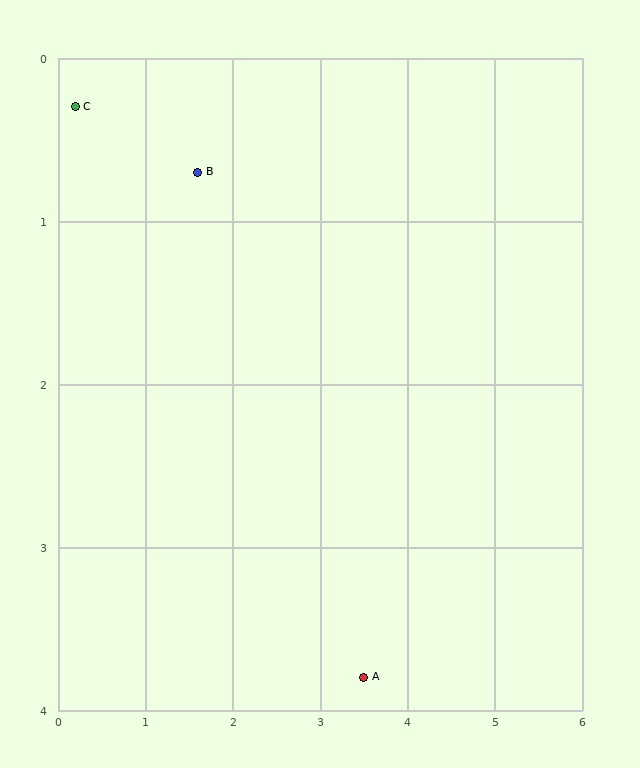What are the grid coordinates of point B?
Point B is at approximately (1.6, 0.7).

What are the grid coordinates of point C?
Point C is at approximately (0.2, 0.3).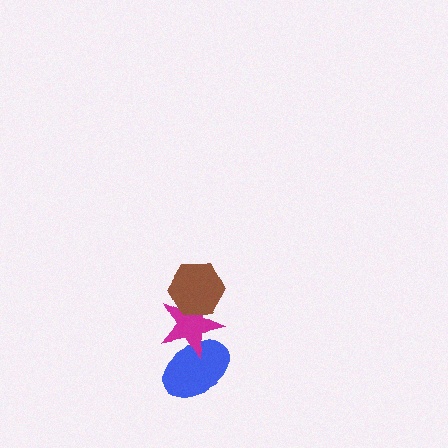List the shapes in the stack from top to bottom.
From top to bottom: the brown hexagon, the magenta star, the blue ellipse.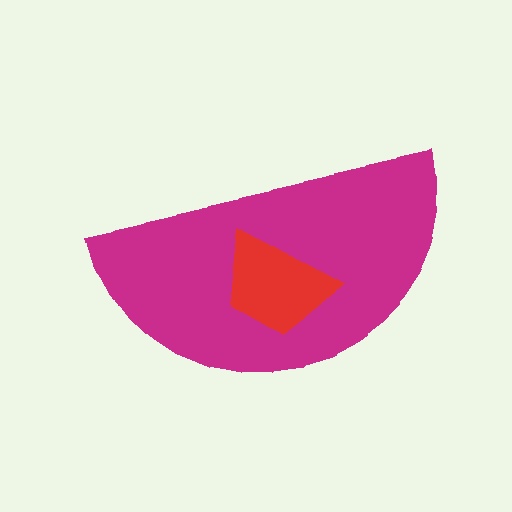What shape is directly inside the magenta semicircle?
The red trapezoid.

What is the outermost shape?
The magenta semicircle.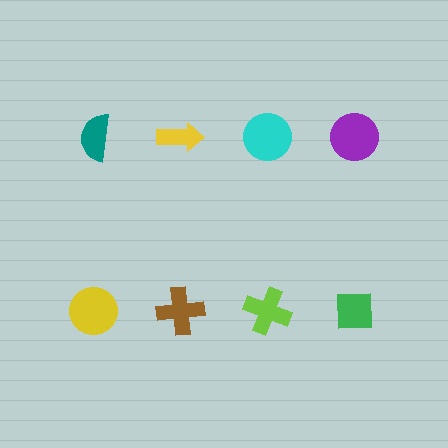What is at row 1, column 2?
A yellow arrow.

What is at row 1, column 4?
A purple circle.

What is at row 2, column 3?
A lime cross.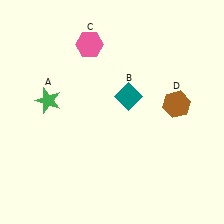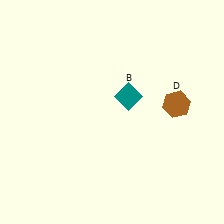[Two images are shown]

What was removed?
The green star (A), the pink hexagon (C) were removed in Image 2.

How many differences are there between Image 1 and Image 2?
There are 2 differences between the two images.